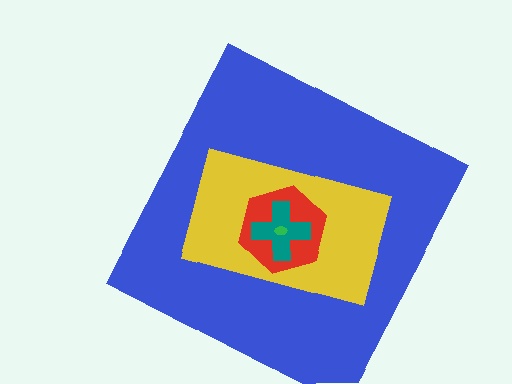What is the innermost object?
The green ellipse.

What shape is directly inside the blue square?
The yellow rectangle.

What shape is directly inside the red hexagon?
The teal cross.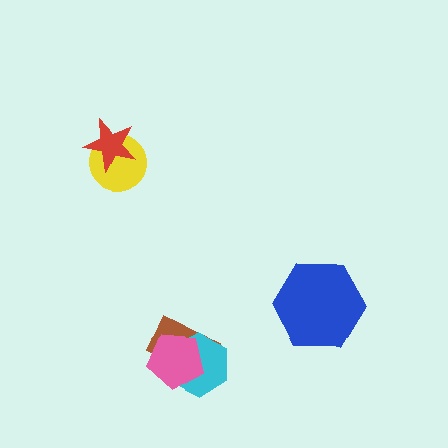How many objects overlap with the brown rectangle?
2 objects overlap with the brown rectangle.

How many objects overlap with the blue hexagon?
0 objects overlap with the blue hexagon.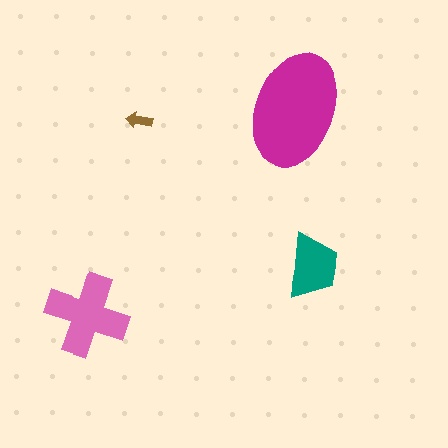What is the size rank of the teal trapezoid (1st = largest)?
3rd.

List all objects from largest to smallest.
The magenta ellipse, the pink cross, the teal trapezoid, the brown arrow.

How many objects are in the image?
There are 4 objects in the image.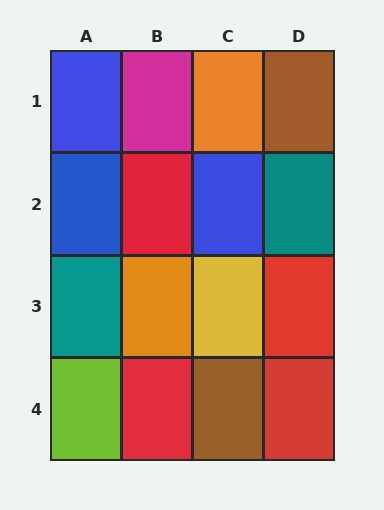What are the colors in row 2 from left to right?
Blue, red, blue, teal.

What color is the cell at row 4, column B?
Red.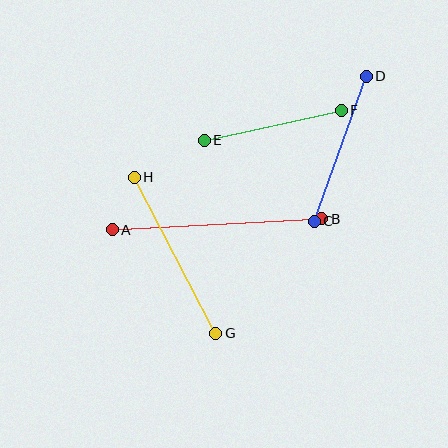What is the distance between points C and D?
The distance is approximately 154 pixels.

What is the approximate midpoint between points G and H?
The midpoint is at approximately (175, 255) pixels.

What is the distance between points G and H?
The distance is approximately 176 pixels.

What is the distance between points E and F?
The distance is approximately 140 pixels.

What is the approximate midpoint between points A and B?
The midpoint is at approximately (217, 224) pixels.